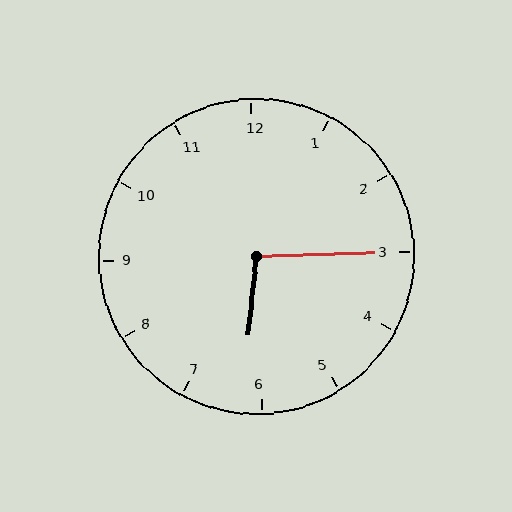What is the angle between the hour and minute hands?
Approximately 98 degrees.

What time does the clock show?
6:15.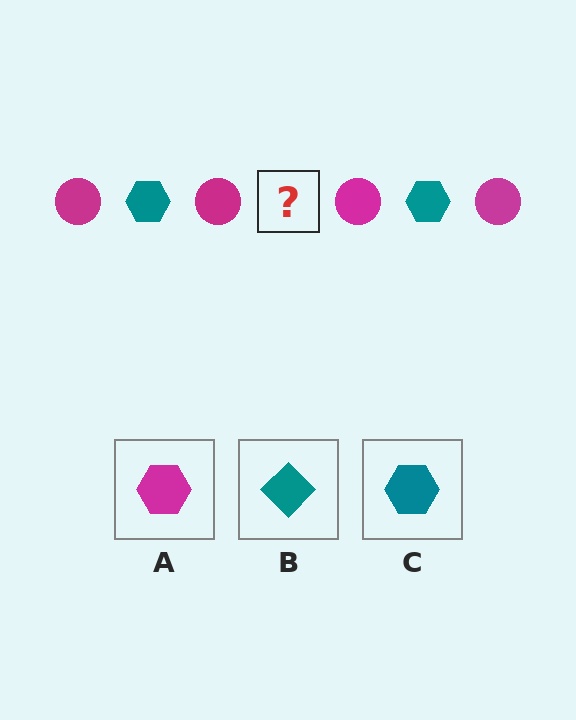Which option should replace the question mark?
Option C.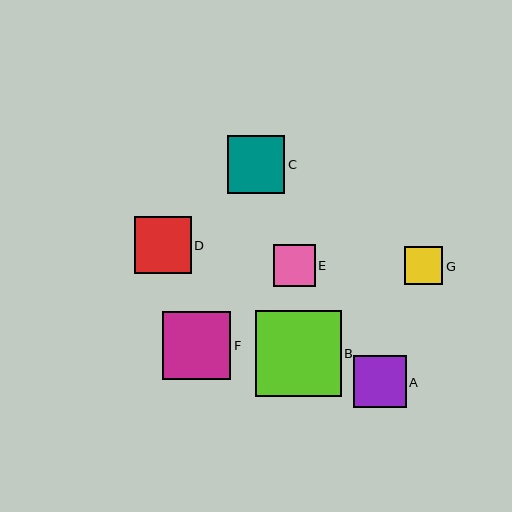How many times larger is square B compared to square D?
Square B is approximately 1.5 times the size of square D.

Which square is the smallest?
Square G is the smallest with a size of approximately 38 pixels.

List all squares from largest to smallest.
From largest to smallest: B, F, C, D, A, E, G.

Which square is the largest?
Square B is the largest with a size of approximately 86 pixels.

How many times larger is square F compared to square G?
Square F is approximately 1.8 times the size of square G.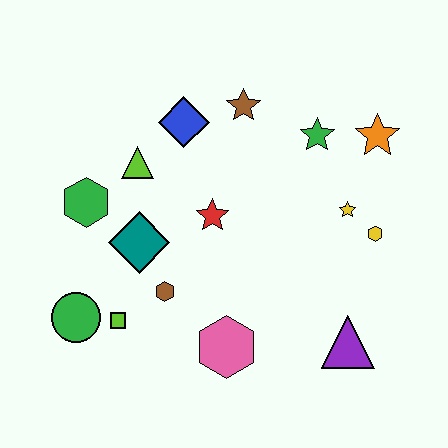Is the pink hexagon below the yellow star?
Yes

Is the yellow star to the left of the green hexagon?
No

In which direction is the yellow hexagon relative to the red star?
The yellow hexagon is to the right of the red star.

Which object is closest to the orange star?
The green star is closest to the orange star.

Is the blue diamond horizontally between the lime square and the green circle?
No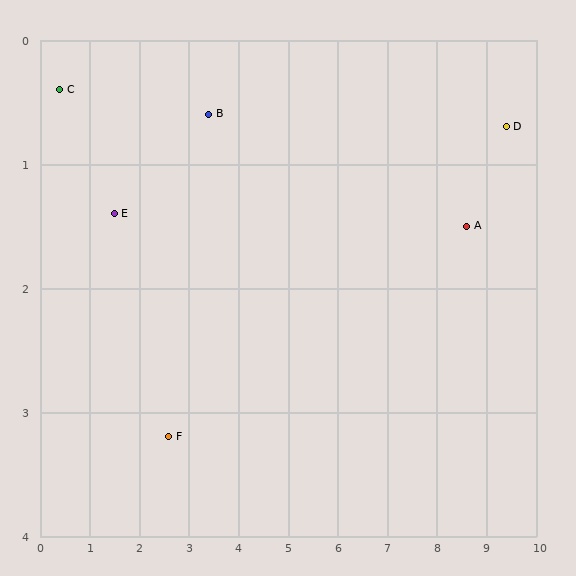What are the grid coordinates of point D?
Point D is at approximately (9.4, 0.7).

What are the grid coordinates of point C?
Point C is at approximately (0.4, 0.4).